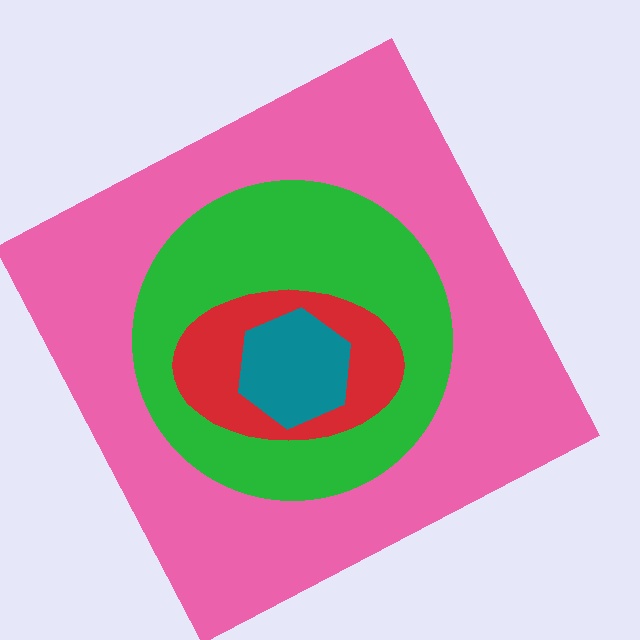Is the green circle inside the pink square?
Yes.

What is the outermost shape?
The pink square.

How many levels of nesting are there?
4.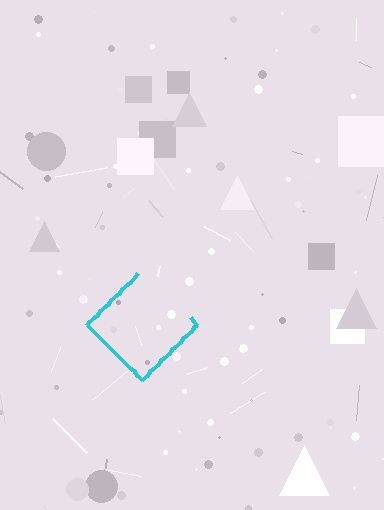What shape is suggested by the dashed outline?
The dashed outline suggests a diamond.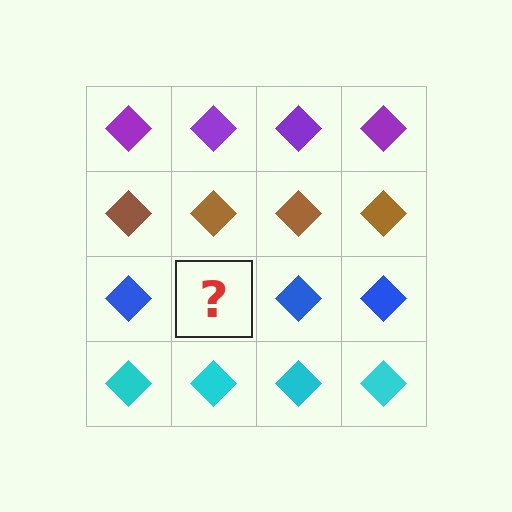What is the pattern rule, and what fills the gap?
The rule is that each row has a consistent color. The gap should be filled with a blue diamond.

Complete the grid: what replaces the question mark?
The question mark should be replaced with a blue diamond.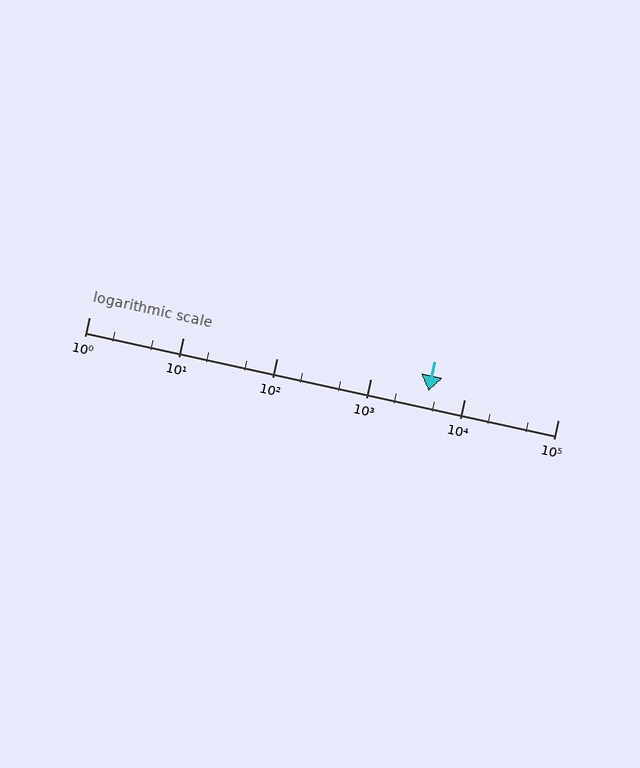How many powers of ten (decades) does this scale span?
The scale spans 5 decades, from 1 to 100000.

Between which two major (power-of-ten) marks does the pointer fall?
The pointer is between 1000 and 10000.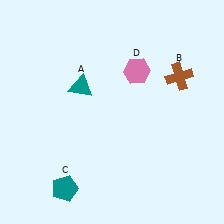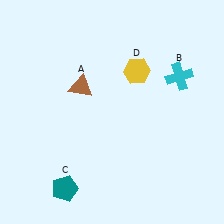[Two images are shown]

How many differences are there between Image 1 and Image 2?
There are 3 differences between the two images.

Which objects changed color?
A changed from teal to brown. B changed from brown to cyan. D changed from pink to yellow.